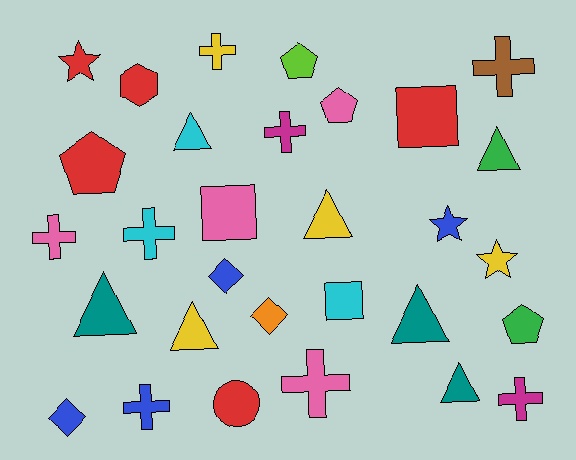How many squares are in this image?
There are 3 squares.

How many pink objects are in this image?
There are 4 pink objects.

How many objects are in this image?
There are 30 objects.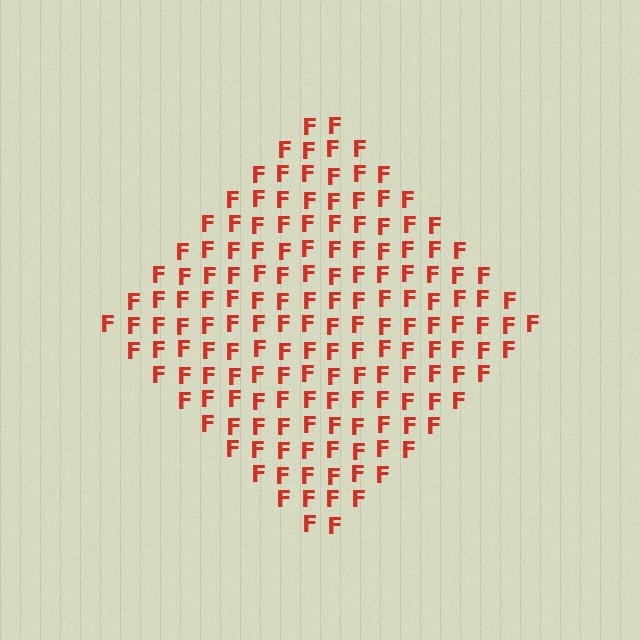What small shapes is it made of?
It is made of small letter F's.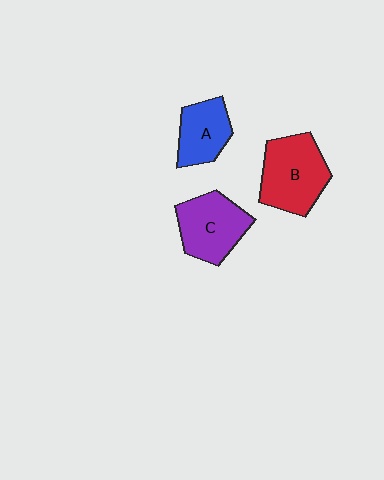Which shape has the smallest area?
Shape A (blue).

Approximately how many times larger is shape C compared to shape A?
Approximately 1.3 times.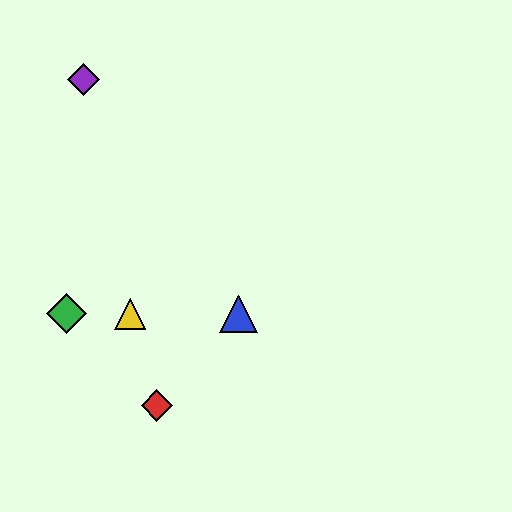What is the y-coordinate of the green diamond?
The green diamond is at y≈314.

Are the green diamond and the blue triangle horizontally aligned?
Yes, both are at y≈314.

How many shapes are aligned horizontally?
3 shapes (the blue triangle, the green diamond, the yellow triangle) are aligned horizontally.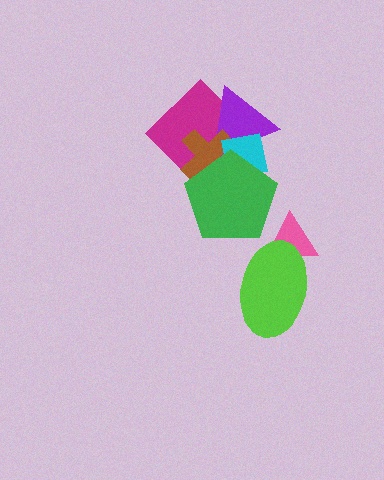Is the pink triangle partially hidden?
Yes, it is partially covered by another shape.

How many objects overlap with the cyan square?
4 objects overlap with the cyan square.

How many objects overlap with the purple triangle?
4 objects overlap with the purple triangle.